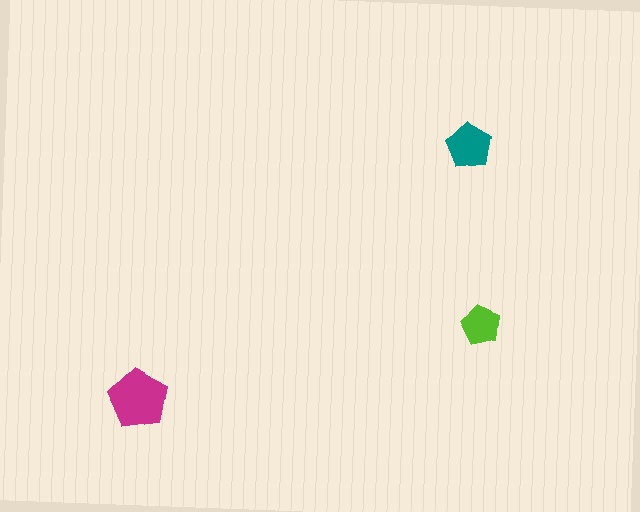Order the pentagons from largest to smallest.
the magenta one, the teal one, the lime one.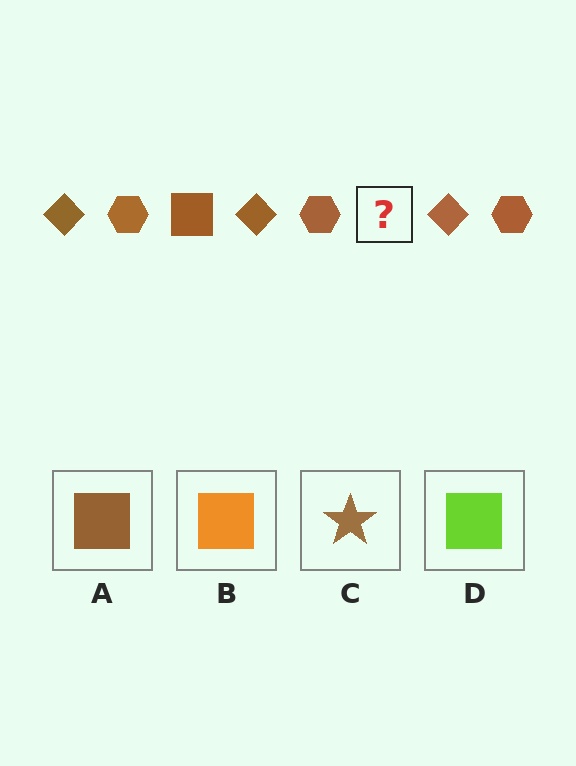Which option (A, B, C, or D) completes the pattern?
A.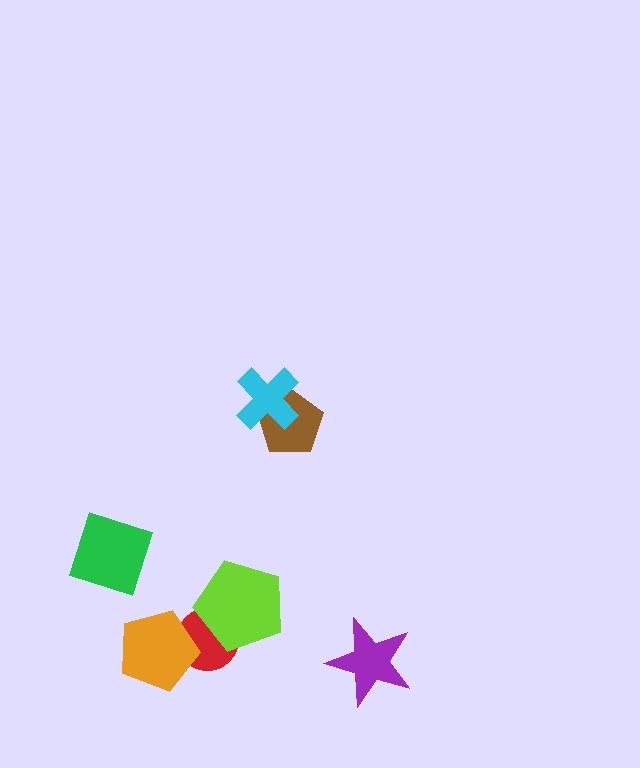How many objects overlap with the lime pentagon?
1 object overlaps with the lime pentagon.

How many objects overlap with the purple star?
0 objects overlap with the purple star.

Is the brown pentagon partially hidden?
Yes, it is partially covered by another shape.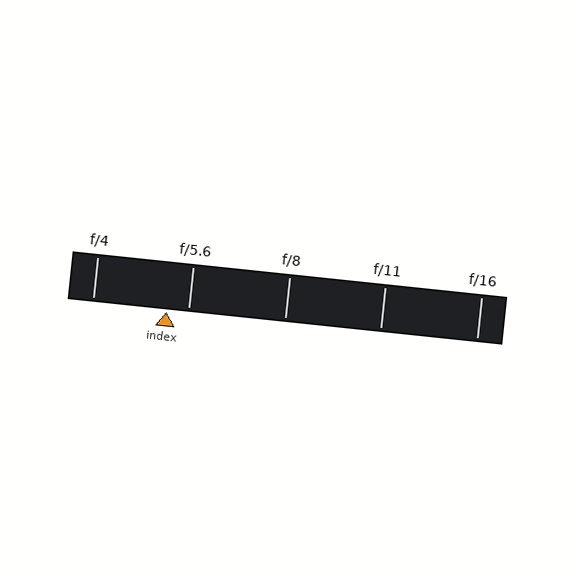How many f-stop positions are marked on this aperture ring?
There are 5 f-stop positions marked.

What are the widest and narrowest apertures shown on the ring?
The widest aperture shown is f/4 and the narrowest is f/16.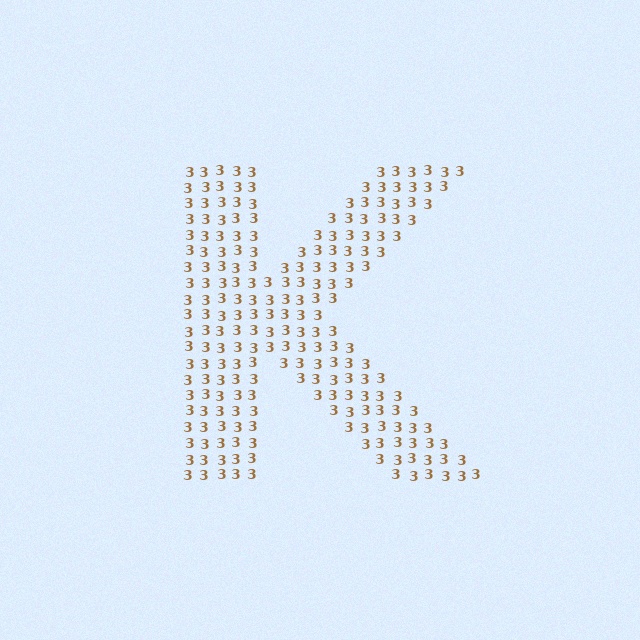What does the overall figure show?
The overall figure shows the letter K.